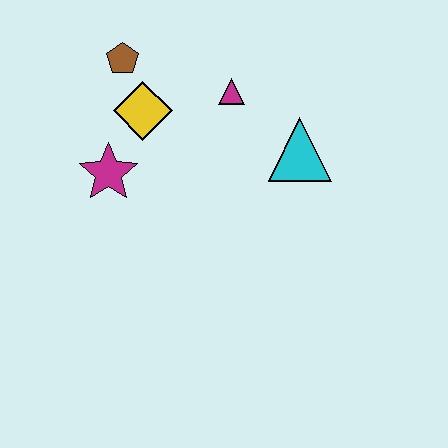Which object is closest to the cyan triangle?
The magenta triangle is closest to the cyan triangle.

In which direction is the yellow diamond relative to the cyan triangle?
The yellow diamond is to the left of the cyan triangle.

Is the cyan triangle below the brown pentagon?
Yes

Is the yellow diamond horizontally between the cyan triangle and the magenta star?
Yes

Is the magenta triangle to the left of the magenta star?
No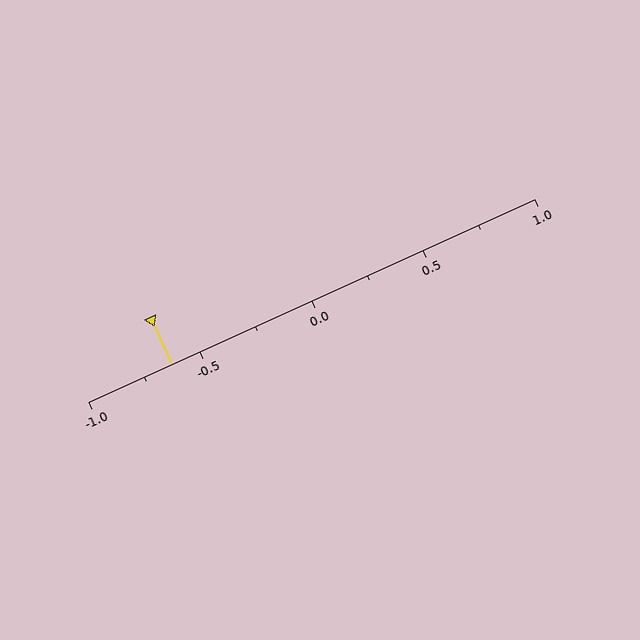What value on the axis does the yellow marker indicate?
The marker indicates approximately -0.62.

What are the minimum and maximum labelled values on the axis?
The axis runs from -1.0 to 1.0.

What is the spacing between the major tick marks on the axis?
The major ticks are spaced 0.5 apart.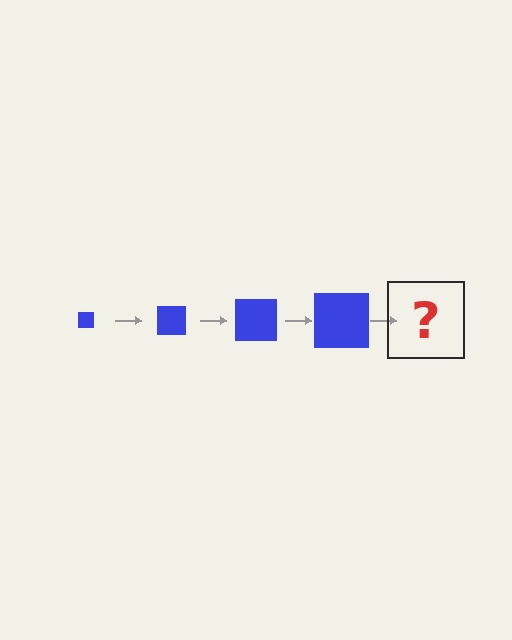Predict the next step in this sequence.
The next step is a blue square, larger than the previous one.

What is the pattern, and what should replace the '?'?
The pattern is that the square gets progressively larger each step. The '?' should be a blue square, larger than the previous one.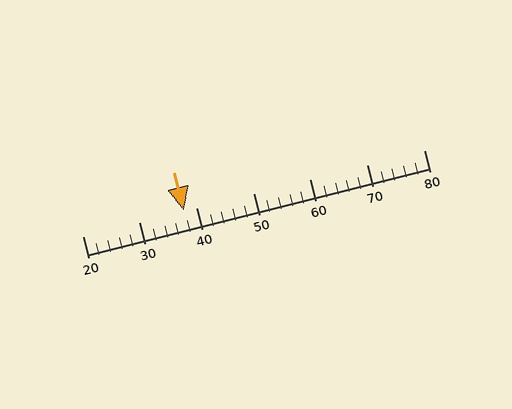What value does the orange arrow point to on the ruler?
The orange arrow points to approximately 38.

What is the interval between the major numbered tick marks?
The major tick marks are spaced 10 units apart.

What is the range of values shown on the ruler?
The ruler shows values from 20 to 80.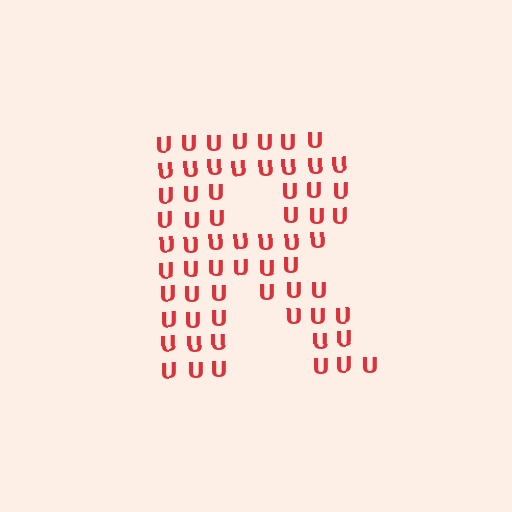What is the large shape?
The large shape is the letter R.